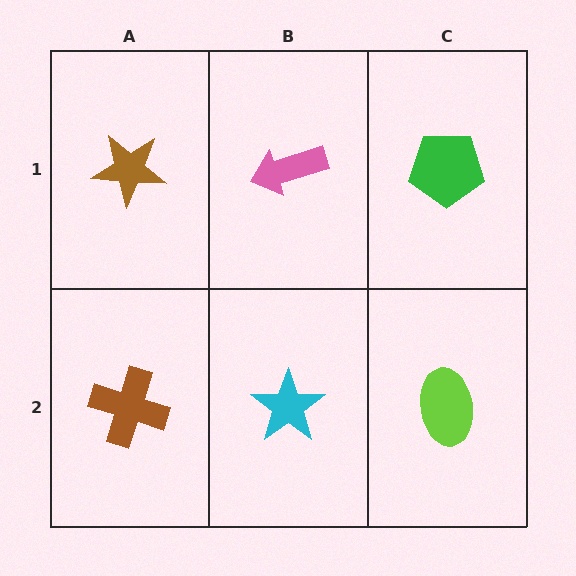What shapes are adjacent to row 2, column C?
A green pentagon (row 1, column C), a cyan star (row 2, column B).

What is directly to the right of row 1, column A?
A pink arrow.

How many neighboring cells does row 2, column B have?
3.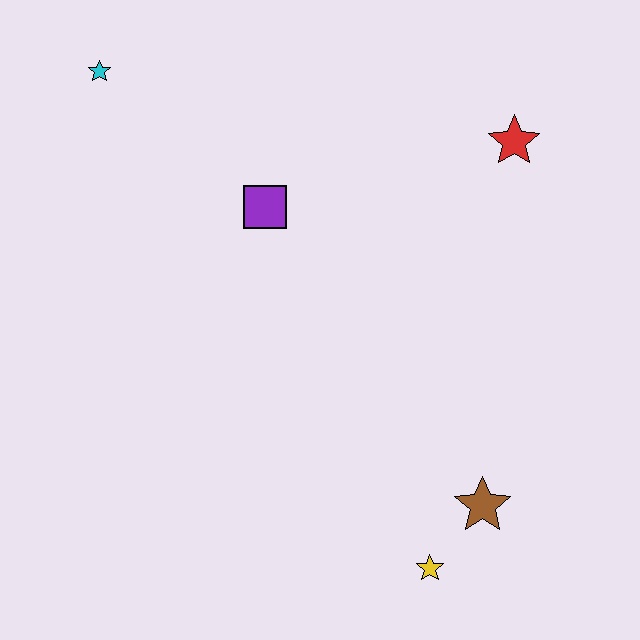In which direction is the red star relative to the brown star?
The red star is above the brown star.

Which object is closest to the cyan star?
The purple square is closest to the cyan star.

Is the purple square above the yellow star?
Yes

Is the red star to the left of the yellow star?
No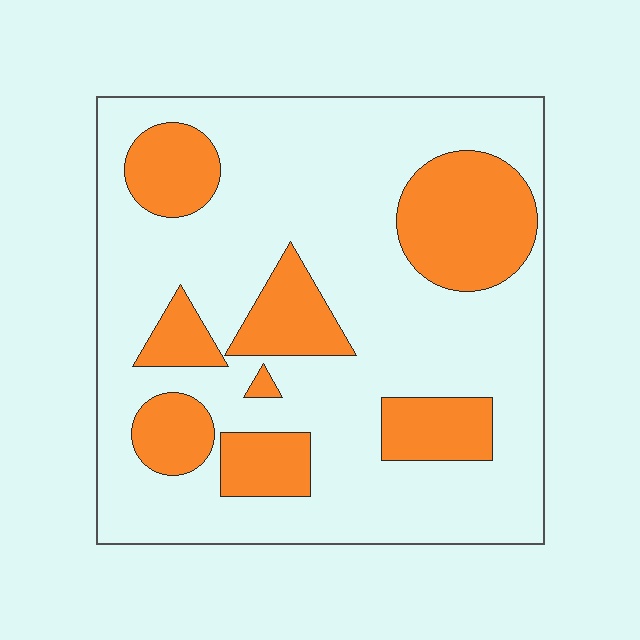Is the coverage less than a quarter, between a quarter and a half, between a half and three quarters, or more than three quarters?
Between a quarter and a half.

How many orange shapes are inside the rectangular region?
8.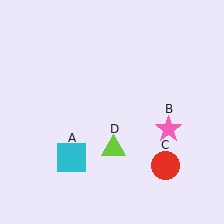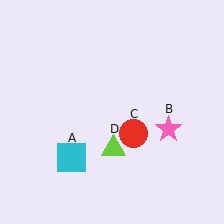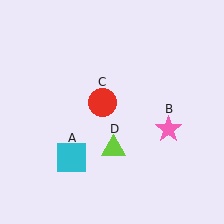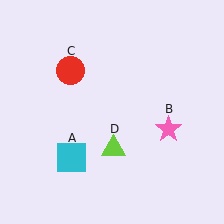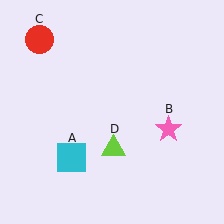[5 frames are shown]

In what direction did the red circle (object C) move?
The red circle (object C) moved up and to the left.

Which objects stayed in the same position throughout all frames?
Cyan square (object A) and pink star (object B) and lime triangle (object D) remained stationary.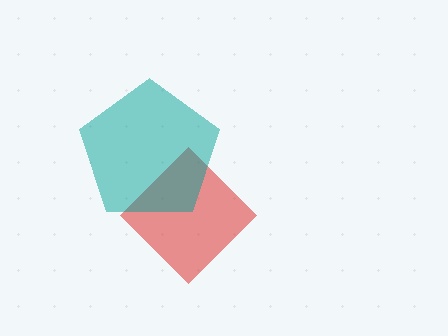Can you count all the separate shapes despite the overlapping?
Yes, there are 2 separate shapes.